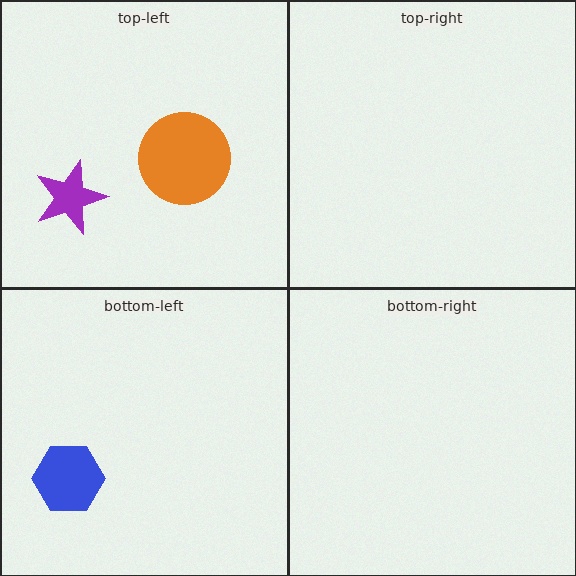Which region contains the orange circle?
The top-left region.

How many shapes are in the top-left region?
2.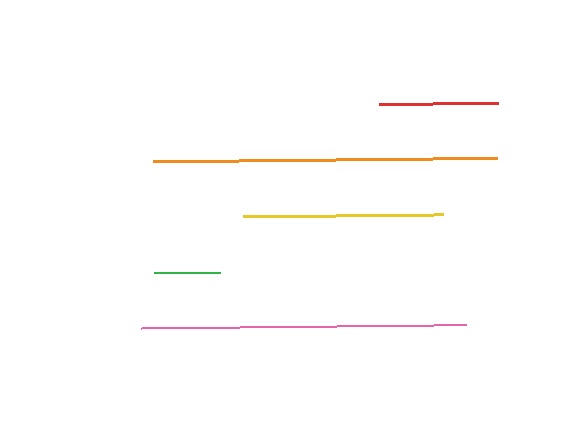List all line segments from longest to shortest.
From longest to shortest: orange, pink, yellow, red, green.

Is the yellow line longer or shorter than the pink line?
The pink line is longer than the yellow line.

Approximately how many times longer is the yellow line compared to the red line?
The yellow line is approximately 1.7 times the length of the red line.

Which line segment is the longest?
The orange line is the longest at approximately 344 pixels.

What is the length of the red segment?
The red segment is approximately 119 pixels long.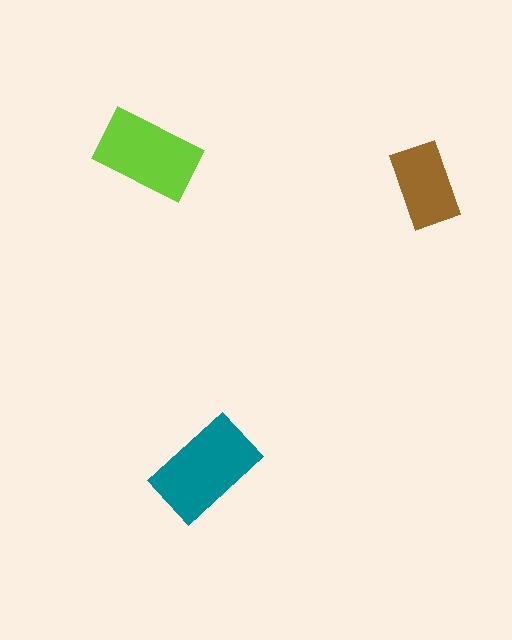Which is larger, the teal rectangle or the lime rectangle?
The teal one.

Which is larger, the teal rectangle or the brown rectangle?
The teal one.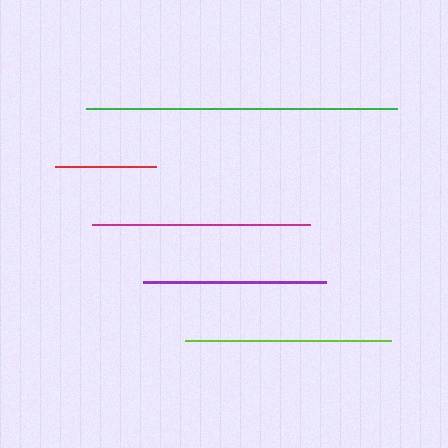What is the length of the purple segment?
The purple segment is approximately 183 pixels long.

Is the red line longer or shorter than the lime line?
The lime line is longer than the red line.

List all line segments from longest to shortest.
From longest to shortest: green, magenta, lime, purple, red.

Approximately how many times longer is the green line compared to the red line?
The green line is approximately 3.1 times the length of the red line.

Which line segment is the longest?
The green line is the longest at approximately 312 pixels.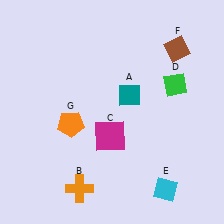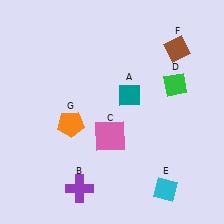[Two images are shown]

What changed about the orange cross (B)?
In Image 1, B is orange. In Image 2, it changed to purple.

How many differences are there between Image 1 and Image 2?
There are 2 differences between the two images.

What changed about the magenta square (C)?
In Image 1, C is magenta. In Image 2, it changed to pink.